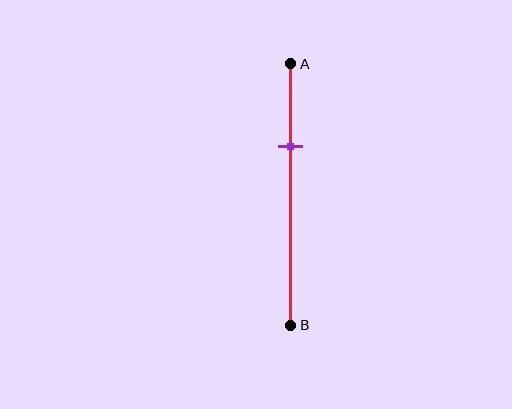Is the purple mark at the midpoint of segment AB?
No, the mark is at about 30% from A, not at the 50% midpoint.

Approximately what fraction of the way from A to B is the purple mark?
The purple mark is approximately 30% of the way from A to B.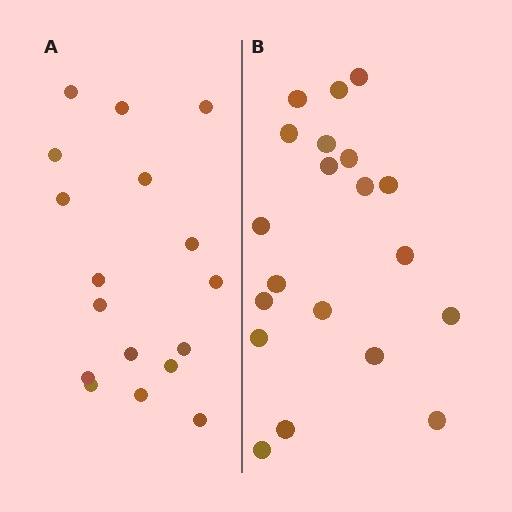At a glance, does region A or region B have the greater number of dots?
Region B (the right region) has more dots.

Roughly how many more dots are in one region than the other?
Region B has just a few more — roughly 2 or 3 more dots than region A.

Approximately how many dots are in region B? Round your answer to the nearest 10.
About 20 dots.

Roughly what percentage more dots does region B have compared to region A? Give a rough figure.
About 20% more.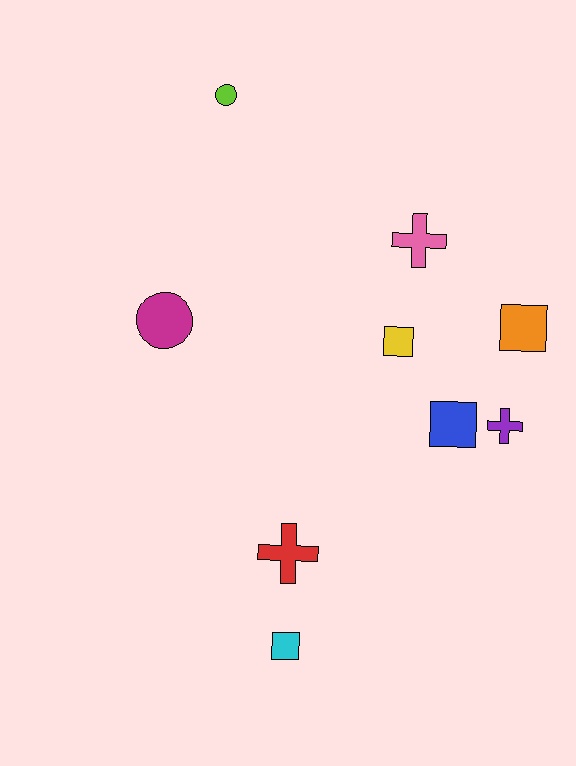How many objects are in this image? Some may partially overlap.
There are 9 objects.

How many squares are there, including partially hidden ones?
There are 4 squares.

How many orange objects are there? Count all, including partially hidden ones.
There is 1 orange object.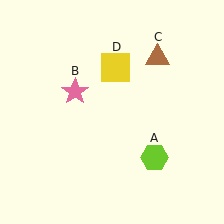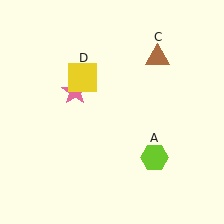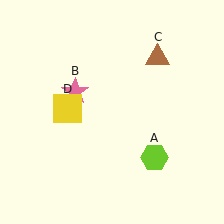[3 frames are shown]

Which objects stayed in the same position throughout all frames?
Lime hexagon (object A) and pink star (object B) and brown triangle (object C) remained stationary.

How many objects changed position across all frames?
1 object changed position: yellow square (object D).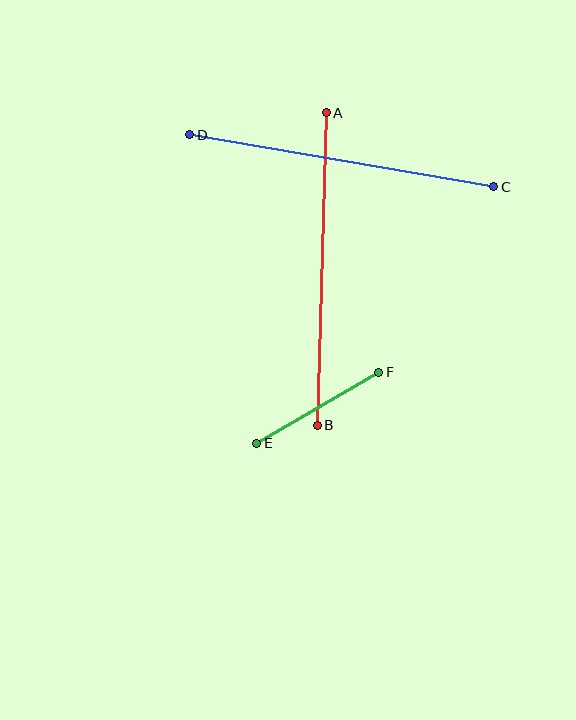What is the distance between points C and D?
The distance is approximately 308 pixels.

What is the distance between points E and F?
The distance is approximately 141 pixels.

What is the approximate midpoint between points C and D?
The midpoint is at approximately (342, 161) pixels.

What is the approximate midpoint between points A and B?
The midpoint is at approximately (322, 269) pixels.